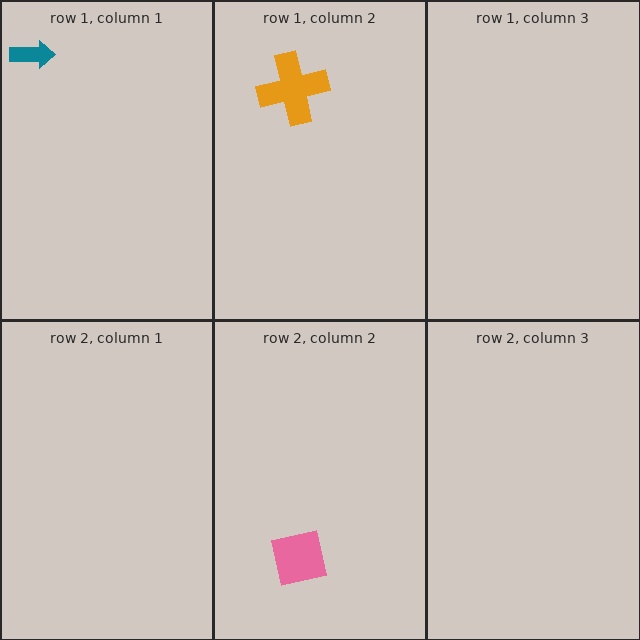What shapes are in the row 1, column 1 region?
The teal arrow.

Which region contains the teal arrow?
The row 1, column 1 region.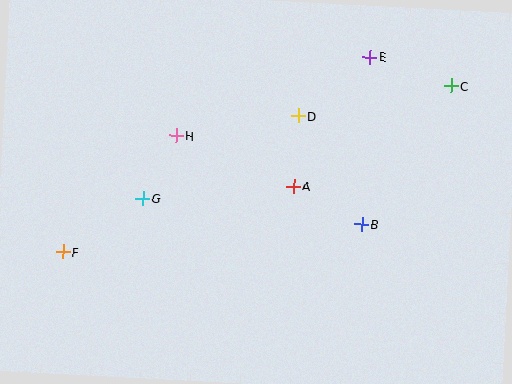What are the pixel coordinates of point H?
Point H is at (176, 135).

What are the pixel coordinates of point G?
Point G is at (143, 198).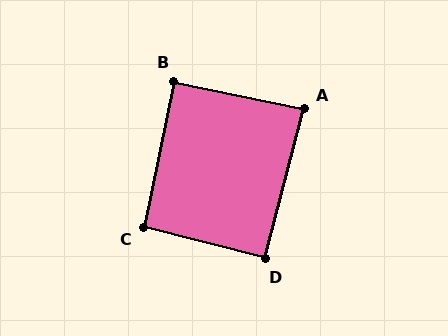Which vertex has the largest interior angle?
C, at approximately 93 degrees.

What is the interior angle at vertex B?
Approximately 90 degrees (approximately right).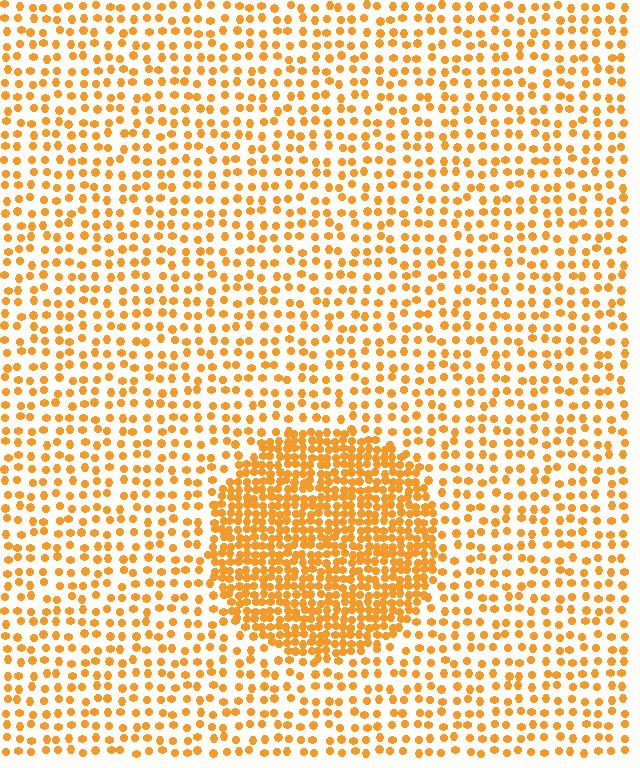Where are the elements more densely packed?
The elements are more densely packed inside the circle boundary.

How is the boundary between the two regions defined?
The boundary is defined by a change in element density (approximately 2.5x ratio). All elements are the same color, size, and shape.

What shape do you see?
I see a circle.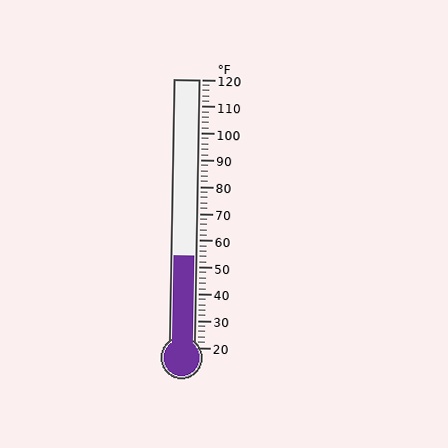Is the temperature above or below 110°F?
The temperature is below 110°F.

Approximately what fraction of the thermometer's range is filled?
The thermometer is filled to approximately 35% of its range.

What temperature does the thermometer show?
The thermometer shows approximately 54°F.